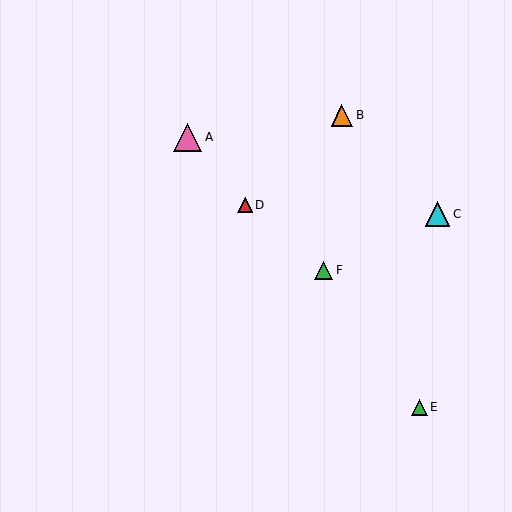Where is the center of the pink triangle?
The center of the pink triangle is at (188, 137).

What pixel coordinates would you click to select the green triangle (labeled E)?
Click at (419, 407) to select the green triangle E.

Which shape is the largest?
The pink triangle (labeled A) is the largest.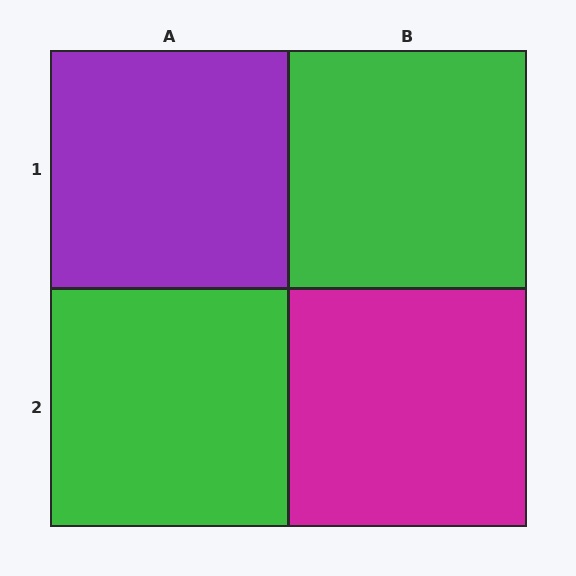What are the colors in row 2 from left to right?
Green, magenta.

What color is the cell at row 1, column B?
Green.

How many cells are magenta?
1 cell is magenta.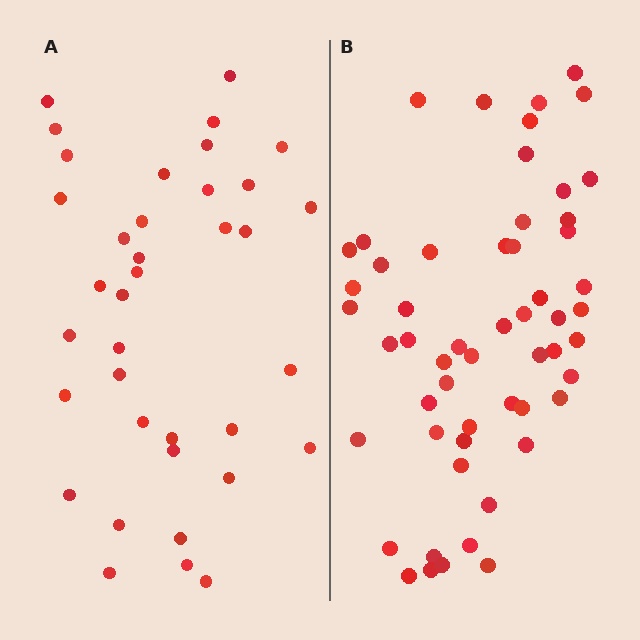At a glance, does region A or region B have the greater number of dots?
Region B (the right region) has more dots.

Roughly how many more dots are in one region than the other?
Region B has approximately 20 more dots than region A.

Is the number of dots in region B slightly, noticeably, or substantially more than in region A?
Region B has substantially more. The ratio is roughly 1.5 to 1.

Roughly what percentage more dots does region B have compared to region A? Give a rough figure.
About 50% more.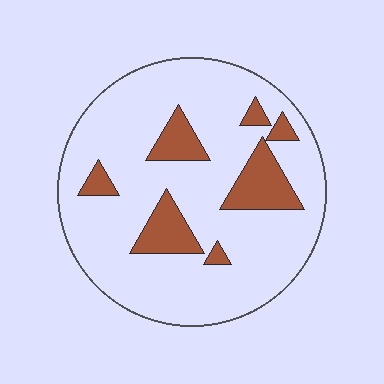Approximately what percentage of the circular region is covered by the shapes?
Approximately 15%.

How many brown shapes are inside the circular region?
7.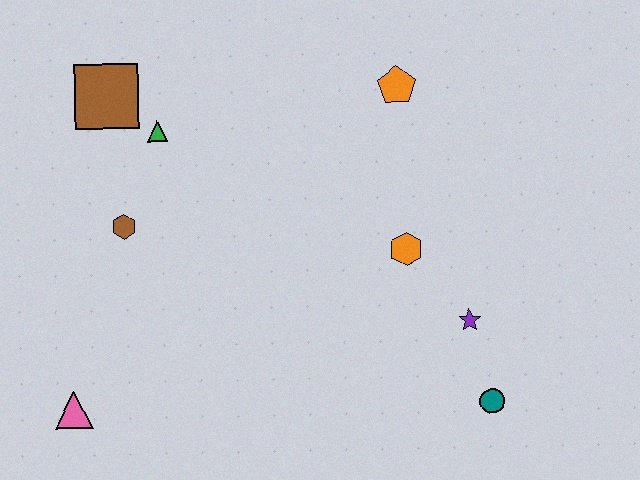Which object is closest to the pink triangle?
The brown hexagon is closest to the pink triangle.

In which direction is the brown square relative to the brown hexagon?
The brown square is above the brown hexagon.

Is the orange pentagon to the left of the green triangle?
No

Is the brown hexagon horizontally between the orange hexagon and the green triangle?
No